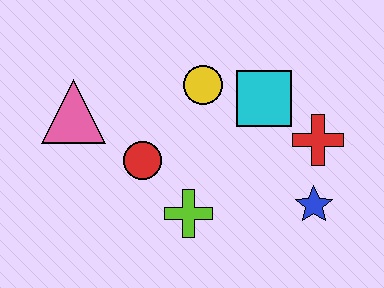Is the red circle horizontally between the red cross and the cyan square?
No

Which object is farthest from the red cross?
The pink triangle is farthest from the red cross.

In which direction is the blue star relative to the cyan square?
The blue star is below the cyan square.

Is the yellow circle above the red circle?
Yes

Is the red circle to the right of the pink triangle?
Yes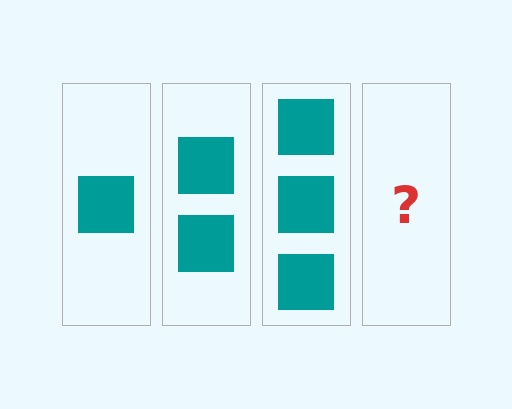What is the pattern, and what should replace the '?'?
The pattern is that each step adds one more square. The '?' should be 4 squares.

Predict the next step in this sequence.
The next step is 4 squares.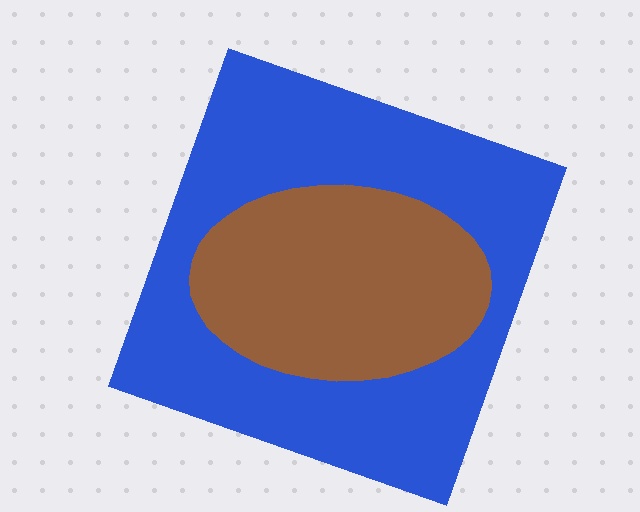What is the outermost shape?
The blue square.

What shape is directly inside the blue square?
The brown ellipse.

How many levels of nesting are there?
2.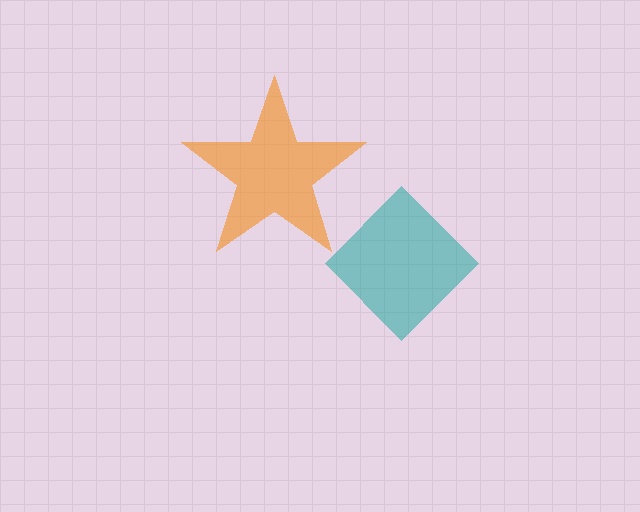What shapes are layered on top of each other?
The layered shapes are: an orange star, a teal diamond.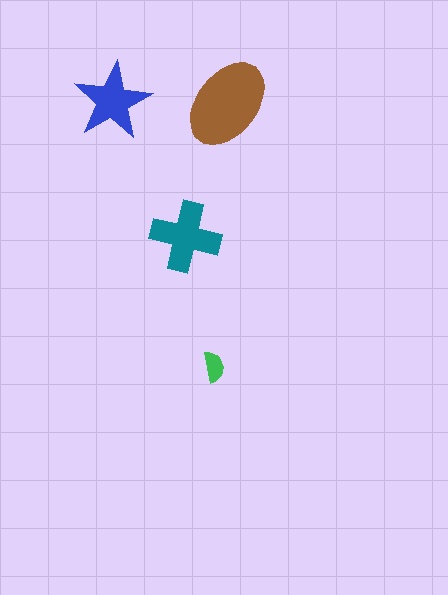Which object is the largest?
The brown ellipse.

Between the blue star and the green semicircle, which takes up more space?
The blue star.